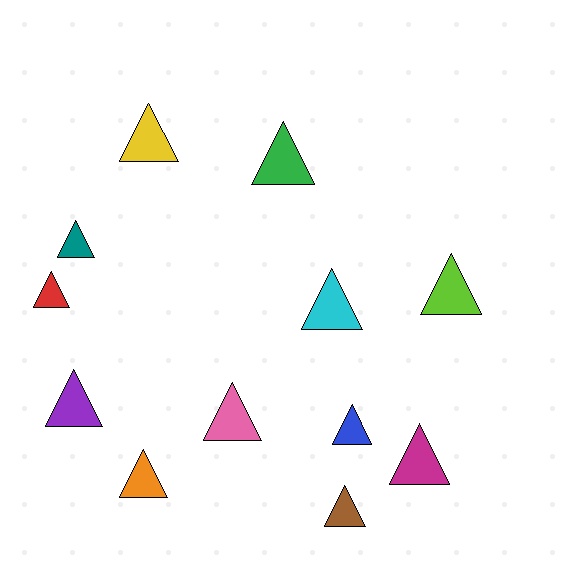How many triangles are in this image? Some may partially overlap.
There are 12 triangles.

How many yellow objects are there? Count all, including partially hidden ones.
There is 1 yellow object.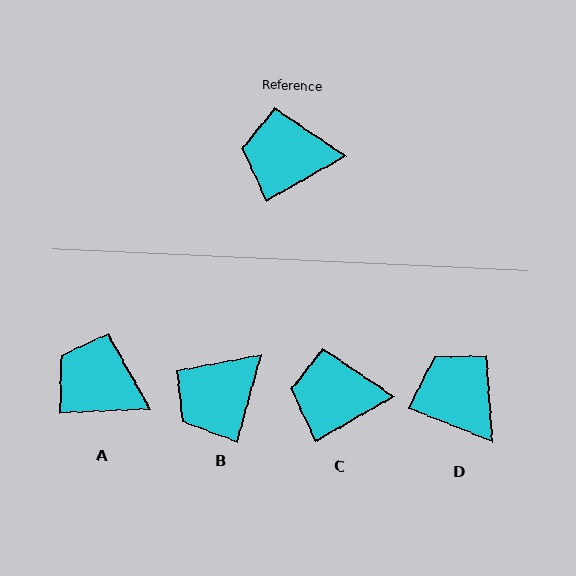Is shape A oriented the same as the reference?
No, it is off by about 27 degrees.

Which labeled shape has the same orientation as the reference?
C.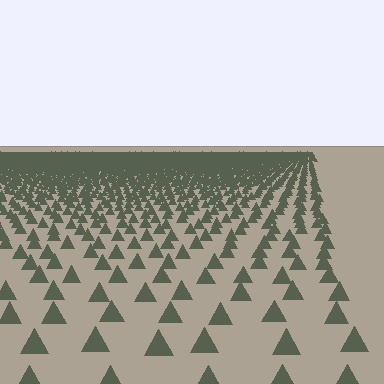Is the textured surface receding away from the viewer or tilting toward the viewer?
The surface is receding away from the viewer. Texture elements get smaller and denser toward the top.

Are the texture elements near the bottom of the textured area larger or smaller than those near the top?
Larger. Near the bottom, elements are closer to the viewer and appear at a bigger on-screen size.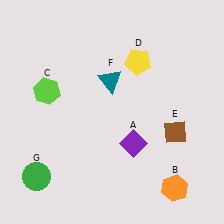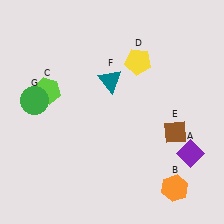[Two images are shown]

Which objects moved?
The objects that moved are: the purple diamond (A), the green circle (G).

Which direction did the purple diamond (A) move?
The purple diamond (A) moved right.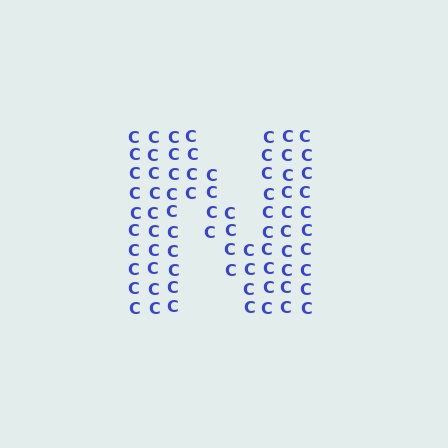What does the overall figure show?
The overall figure shows the letter N.